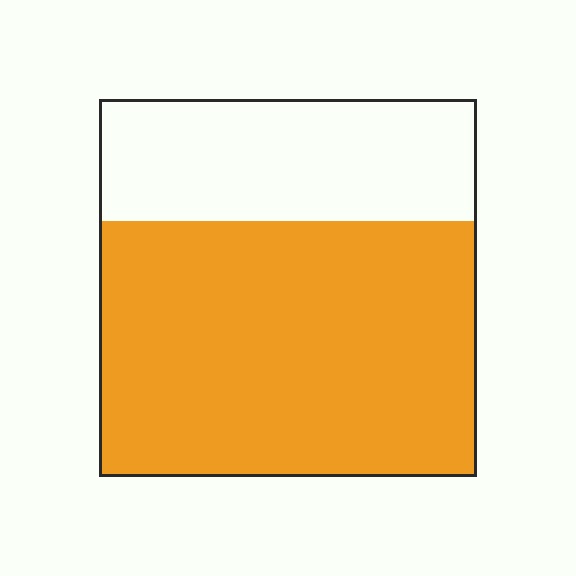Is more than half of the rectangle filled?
Yes.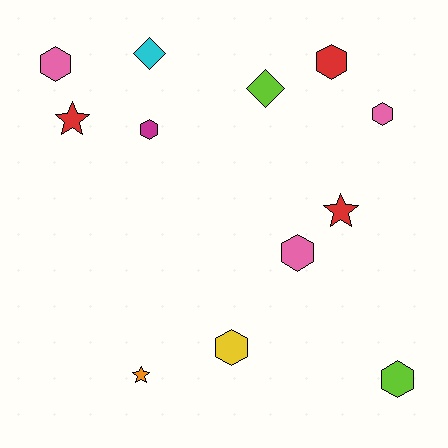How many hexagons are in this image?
There are 7 hexagons.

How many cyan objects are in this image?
There is 1 cyan object.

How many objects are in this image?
There are 12 objects.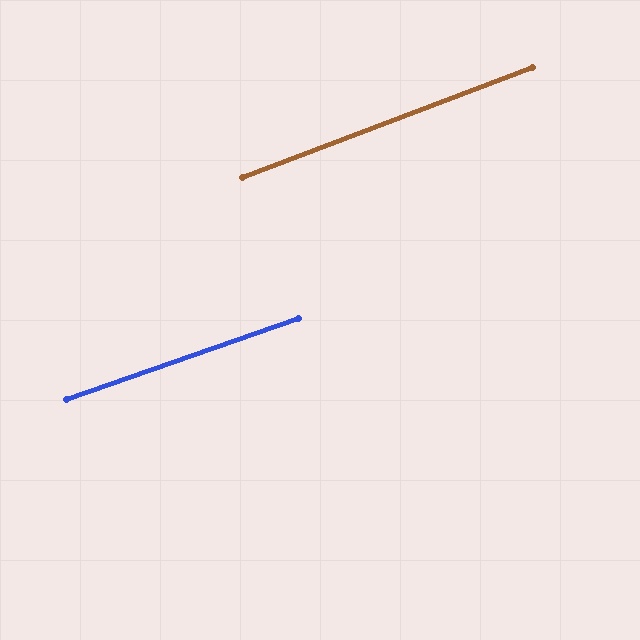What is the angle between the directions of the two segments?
Approximately 1 degree.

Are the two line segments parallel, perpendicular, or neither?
Parallel — their directions differ by only 1.3°.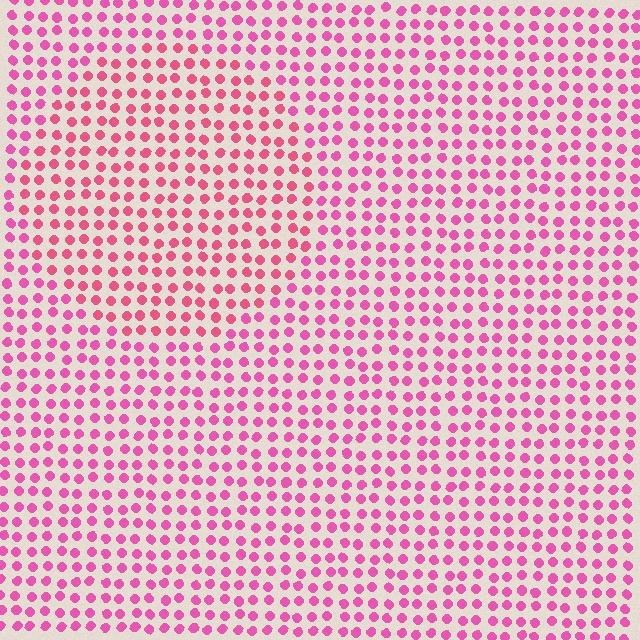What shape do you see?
I see a circle.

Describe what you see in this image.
The image is filled with small pink elements in a uniform arrangement. A circle-shaped region is visible where the elements are tinted to a slightly different hue, forming a subtle color boundary.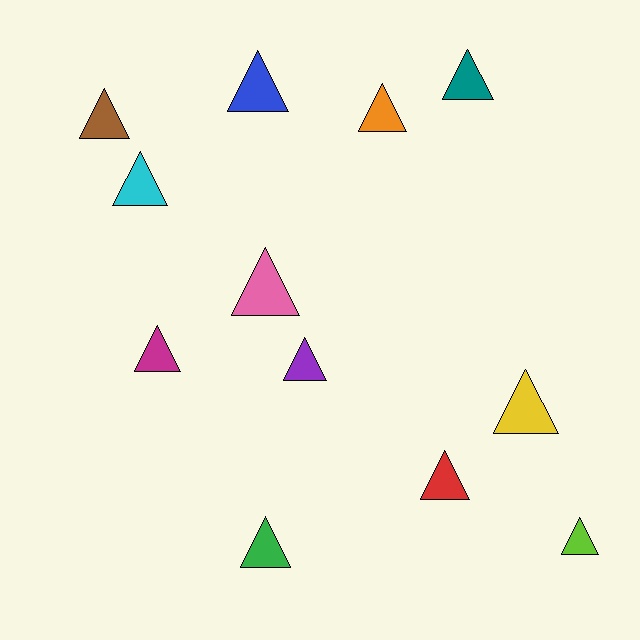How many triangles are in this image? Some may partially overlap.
There are 12 triangles.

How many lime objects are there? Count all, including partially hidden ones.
There is 1 lime object.